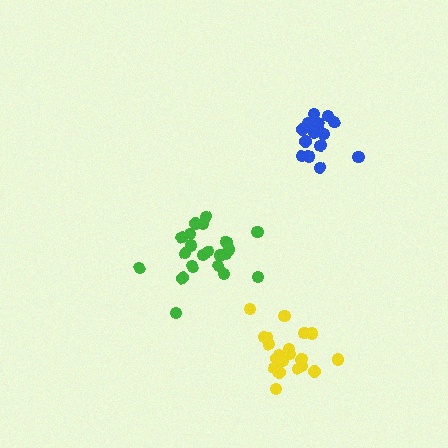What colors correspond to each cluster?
The clusters are colored: blue, yellow, green.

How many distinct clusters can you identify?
There are 3 distinct clusters.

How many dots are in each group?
Group 1: 16 dots, Group 2: 21 dots, Group 3: 21 dots (58 total).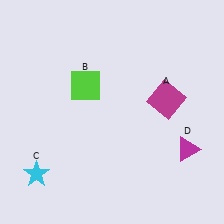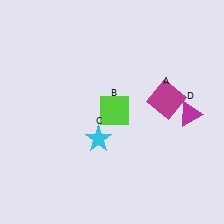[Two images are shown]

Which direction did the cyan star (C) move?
The cyan star (C) moved right.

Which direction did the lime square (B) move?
The lime square (B) moved right.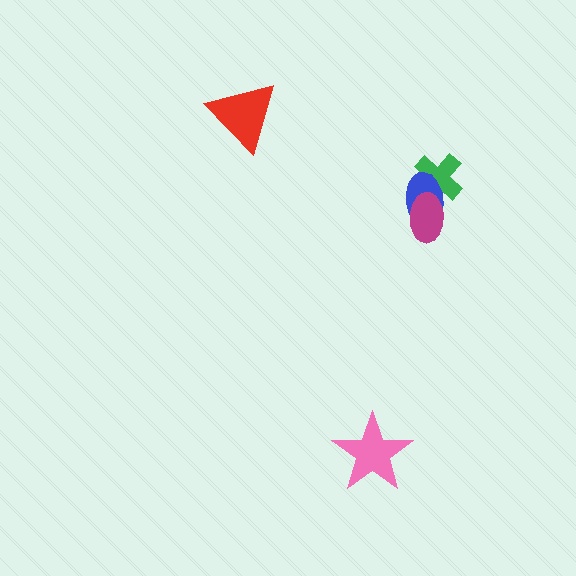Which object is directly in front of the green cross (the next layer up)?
The blue ellipse is directly in front of the green cross.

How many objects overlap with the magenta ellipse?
2 objects overlap with the magenta ellipse.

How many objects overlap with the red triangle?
0 objects overlap with the red triangle.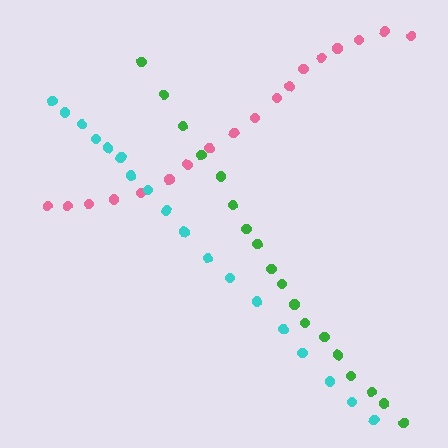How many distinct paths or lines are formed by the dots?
There are 3 distinct paths.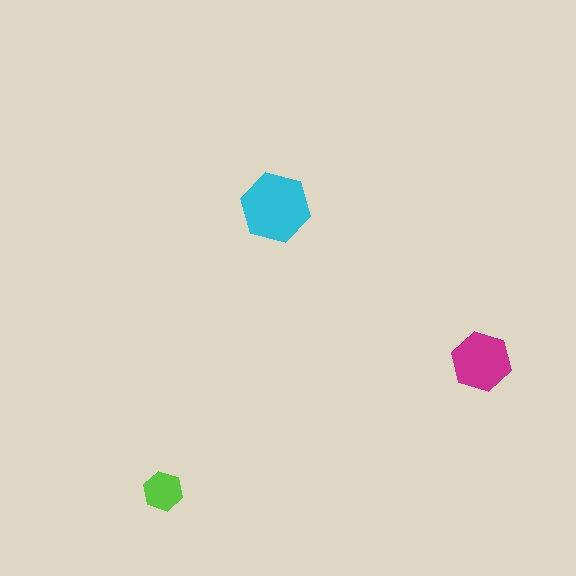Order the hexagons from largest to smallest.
the cyan one, the magenta one, the lime one.